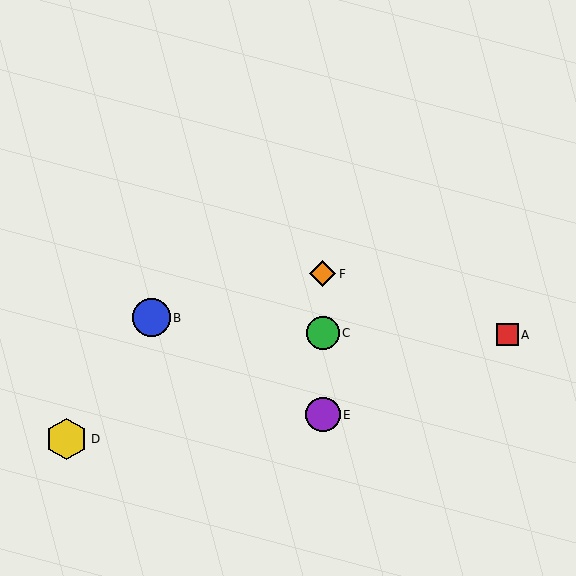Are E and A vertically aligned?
No, E is at x≈323 and A is at x≈507.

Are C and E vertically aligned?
Yes, both are at x≈323.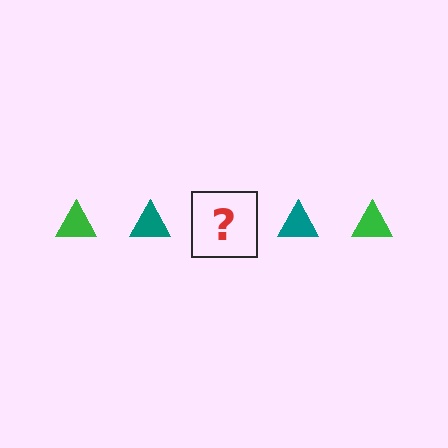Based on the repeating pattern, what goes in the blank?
The blank should be a green triangle.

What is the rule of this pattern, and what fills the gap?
The rule is that the pattern cycles through green, teal triangles. The gap should be filled with a green triangle.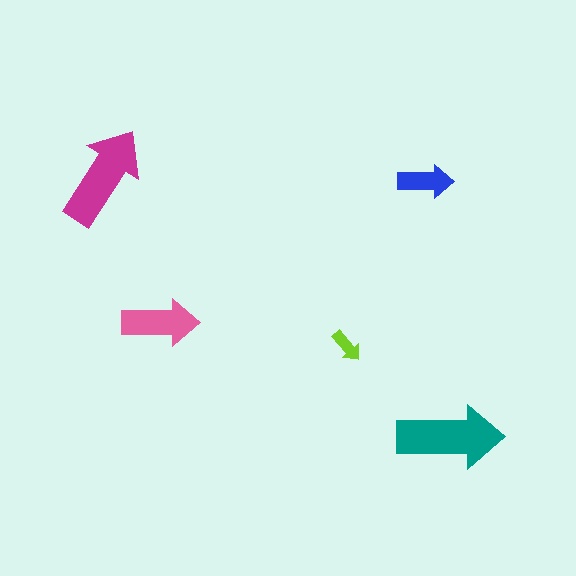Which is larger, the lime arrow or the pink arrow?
The pink one.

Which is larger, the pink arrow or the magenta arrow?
The magenta one.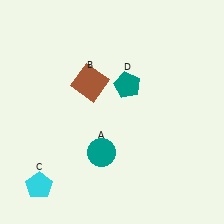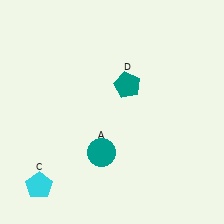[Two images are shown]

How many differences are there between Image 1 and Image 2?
There is 1 difference between the two images.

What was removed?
The brown square (B) was removed in Image 2.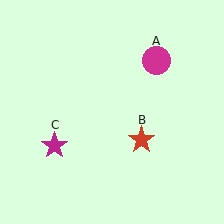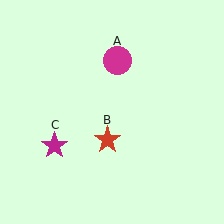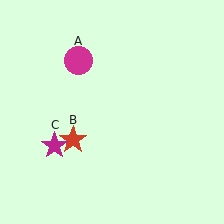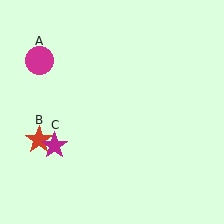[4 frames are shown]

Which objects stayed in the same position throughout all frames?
Magenta star (object C) remained stationary.